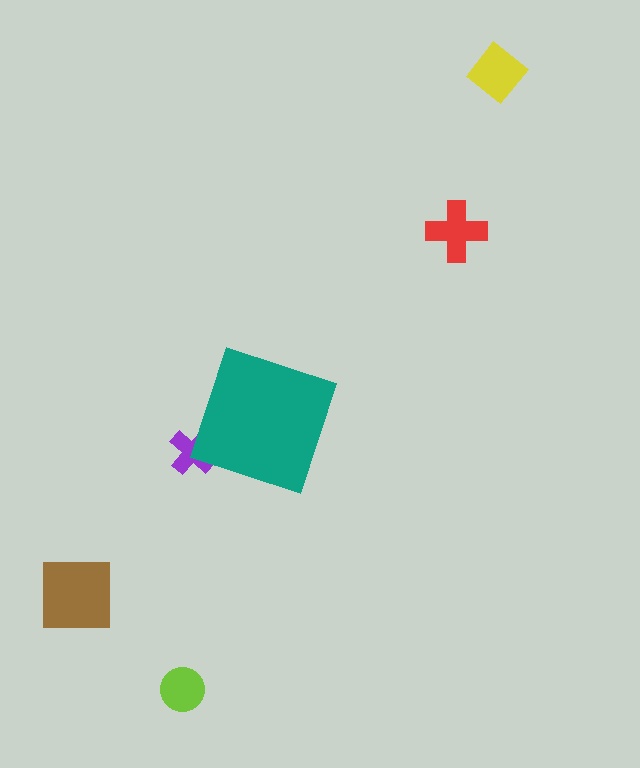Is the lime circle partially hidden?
No, the lime circle is fully visible.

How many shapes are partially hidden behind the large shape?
1 shape is partially hidden.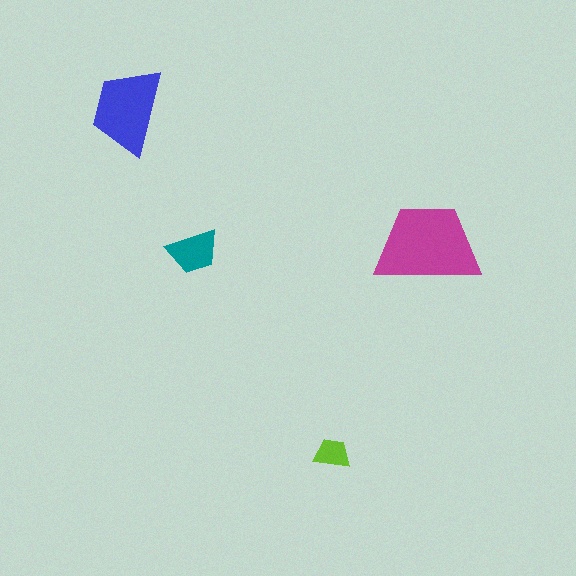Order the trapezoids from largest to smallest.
the magenta one, the blue one, the teal one, the lime one.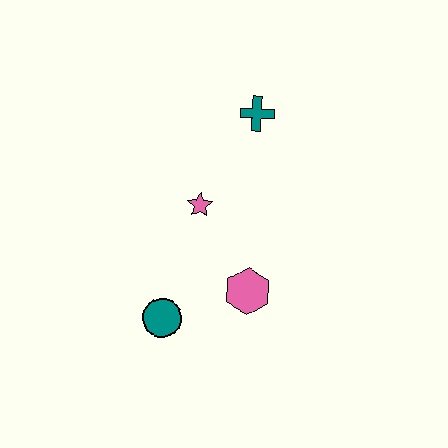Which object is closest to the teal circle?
The pink hexagon is closest to the teal circle.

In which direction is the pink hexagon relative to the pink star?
The pink hexagon is below the pink star.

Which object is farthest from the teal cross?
The teal circle is farthest from the teal cross.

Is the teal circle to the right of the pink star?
No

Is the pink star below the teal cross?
Yes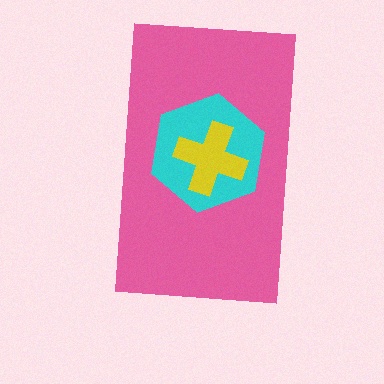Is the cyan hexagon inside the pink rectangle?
Yes.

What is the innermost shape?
The yellow cross.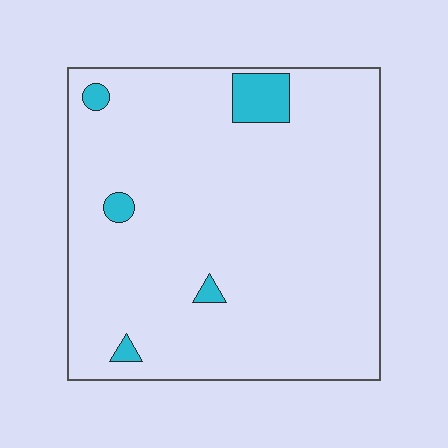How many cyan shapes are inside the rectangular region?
5.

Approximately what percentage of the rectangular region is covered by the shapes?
Approximately 5%.